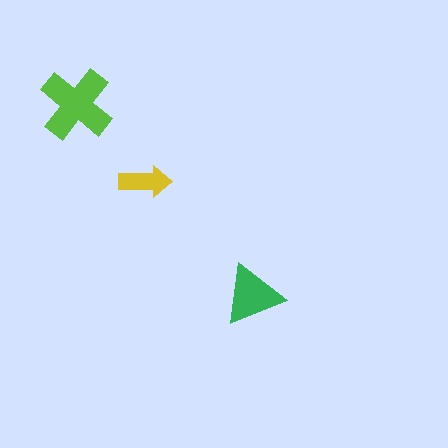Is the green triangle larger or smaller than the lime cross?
Smaller.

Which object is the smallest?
The yellow arrow.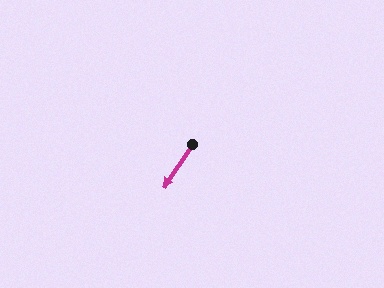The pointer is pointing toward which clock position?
Roughly 7 o'clock.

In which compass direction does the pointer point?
Southwest.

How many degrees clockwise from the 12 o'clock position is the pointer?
Approximately 213 degrees.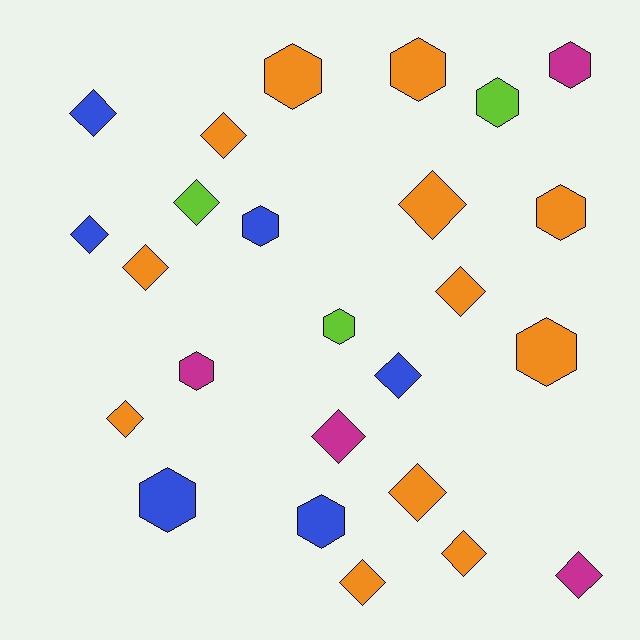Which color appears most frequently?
Orange, with 12 objects.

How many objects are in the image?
There are 25 objects.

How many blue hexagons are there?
There are 3 blue hexagons.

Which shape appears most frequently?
Diamond, with 14 objects.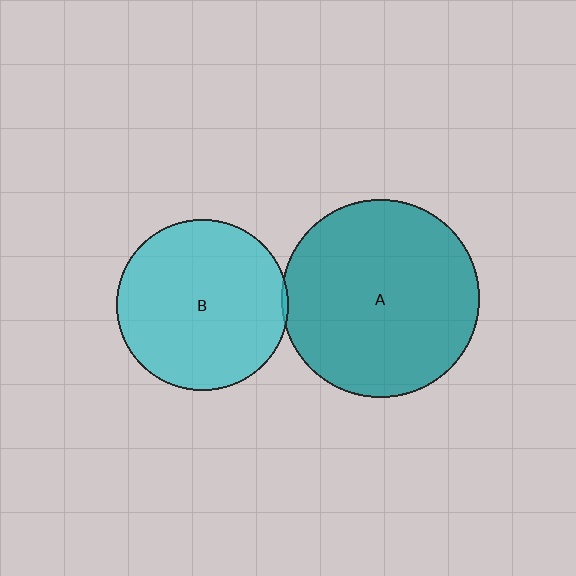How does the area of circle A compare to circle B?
Approximately 1.3 times.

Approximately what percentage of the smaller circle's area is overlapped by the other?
Approximately 5%.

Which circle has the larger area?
Circle A (teal).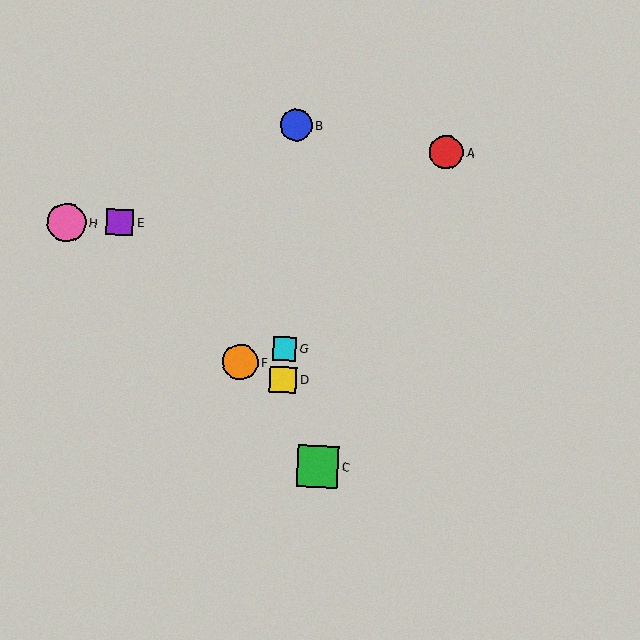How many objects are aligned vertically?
3 objects (B, D, G) are aligned vertically.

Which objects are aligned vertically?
Objects B, D, G are aligned vertically.